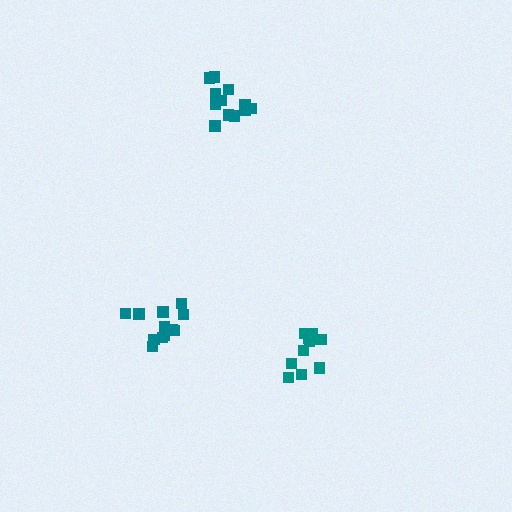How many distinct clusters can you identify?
There are 3 distinct clusters.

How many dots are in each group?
Group 1: 10 dots, Group 2: 12 dots, Group 3: 12 dots (34 total).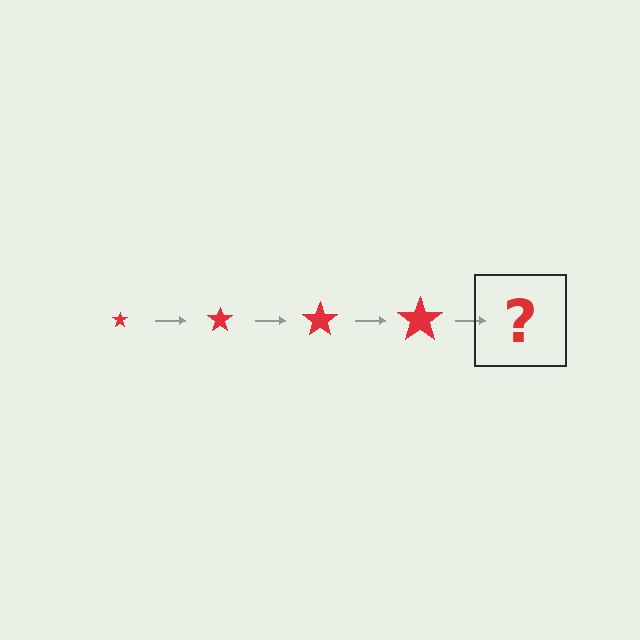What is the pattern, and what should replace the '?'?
The pattern is that the star gets progressively larger each step. The '?' should be a red star, larger than the previous one.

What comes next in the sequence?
The next element should be a red star, larger than the previous one.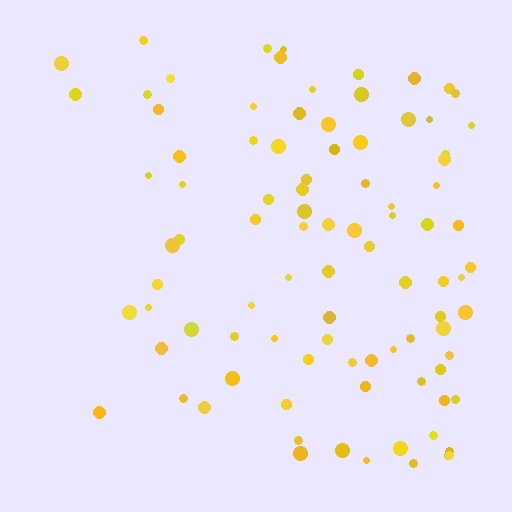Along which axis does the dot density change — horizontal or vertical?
Horizontal.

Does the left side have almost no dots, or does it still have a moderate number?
Still a moderate number, just noticeably fewer than the right.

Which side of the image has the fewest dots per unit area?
The left.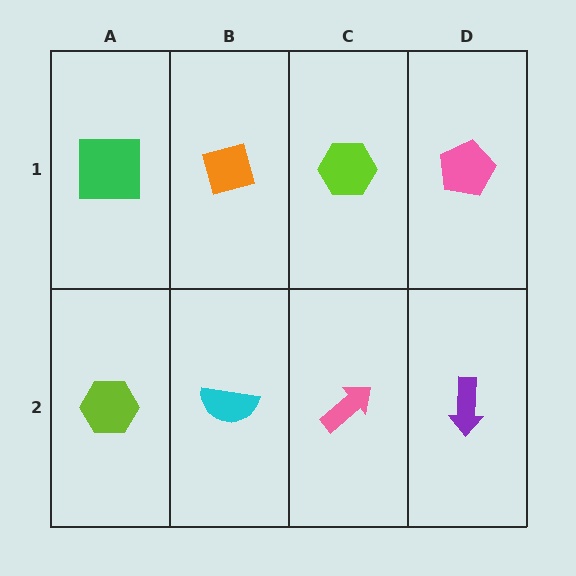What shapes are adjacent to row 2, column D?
A pink pentagon (row 1, column D), a pink arrow (row 2, column C).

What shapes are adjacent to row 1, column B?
A cyan semicircle (row 2, column B), a green square (row 1, column A), a lime hexagon (row 1, column C).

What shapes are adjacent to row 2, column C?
A lime hexagon (row 1, column C), a cyan semicircle (row 2, column B), a purple arrow (row 2, column D).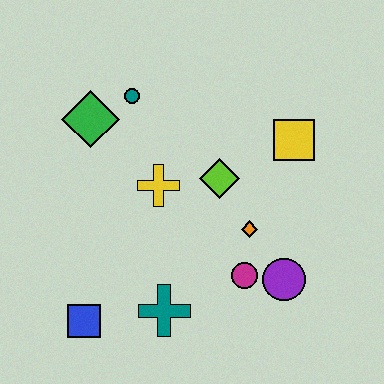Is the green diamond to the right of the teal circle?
No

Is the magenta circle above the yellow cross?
No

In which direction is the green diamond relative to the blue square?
The green diamond is above the blue square.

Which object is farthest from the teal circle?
The purple circle is farthest from the teal circle.